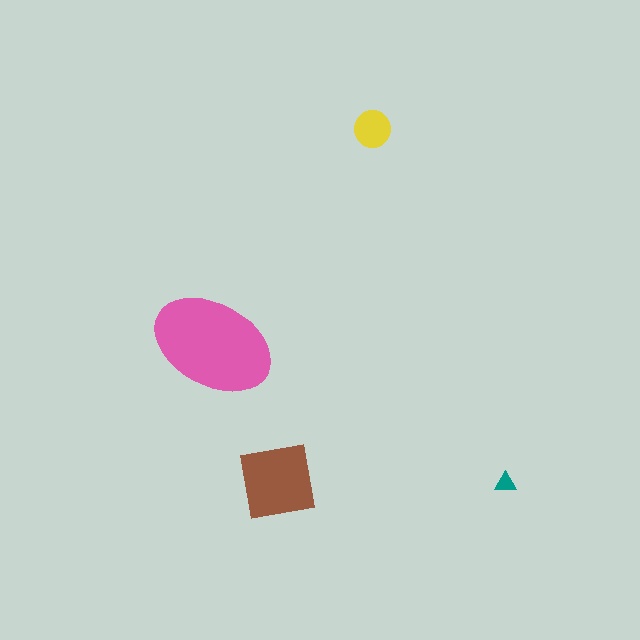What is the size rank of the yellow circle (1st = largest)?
3rd.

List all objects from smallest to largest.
The teal triangle, the yellow circle, the brown square, the pink ellipse.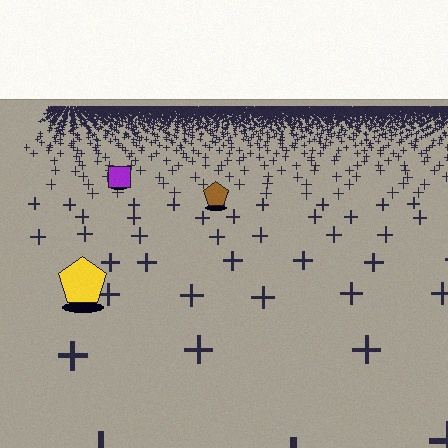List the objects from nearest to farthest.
From nearest to farthest: the yellow pentagon, the brown pentagon, the purple square.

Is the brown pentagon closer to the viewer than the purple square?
Yes. The brown pentagon is closer — you can tell from the texture gradient: the ground texture is coarser near it.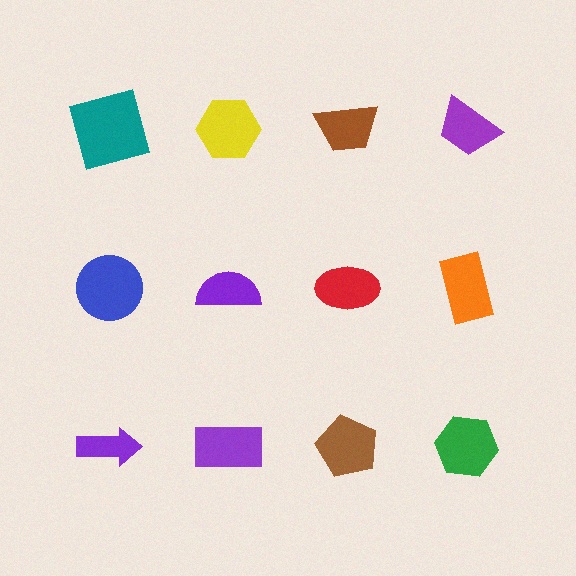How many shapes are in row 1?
4 shapes.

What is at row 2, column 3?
A red ellipse.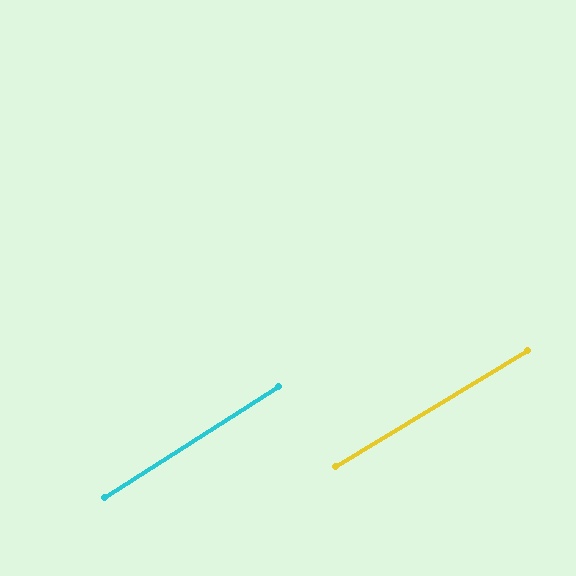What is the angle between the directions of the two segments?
Approximately 1 degree.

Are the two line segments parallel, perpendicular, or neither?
Parallel — their directions differ by only 1.4°.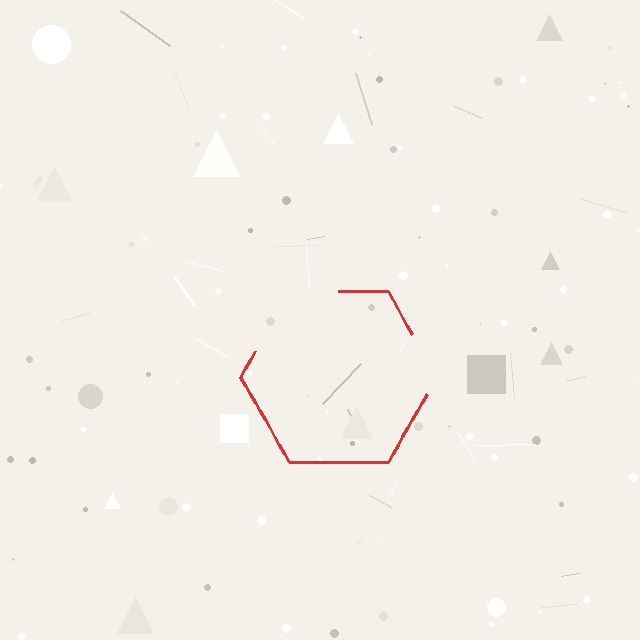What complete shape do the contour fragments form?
The contour fragments form a hexagon.